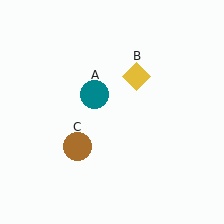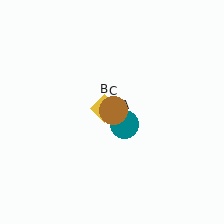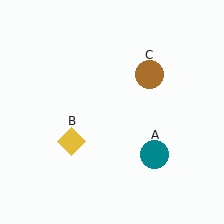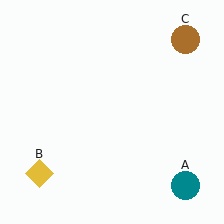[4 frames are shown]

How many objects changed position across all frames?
3 objects changed position: teal circle (object A), yellow diamond (object B), brown circle (object C).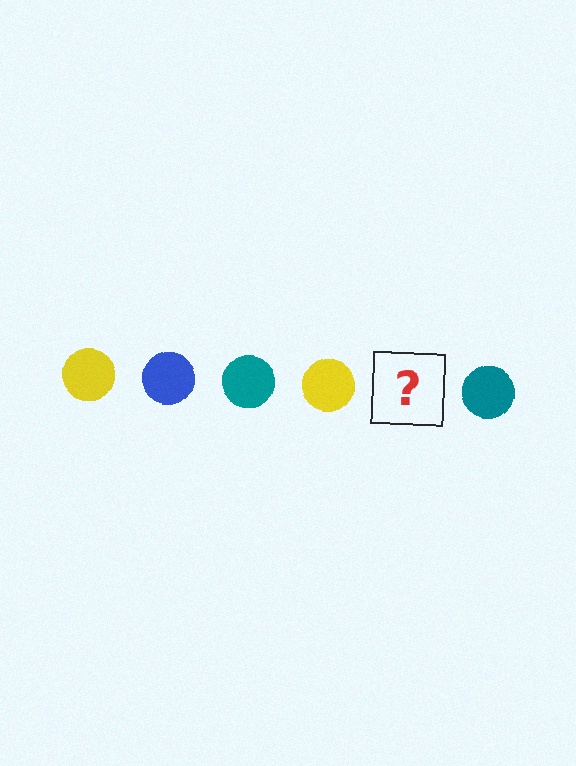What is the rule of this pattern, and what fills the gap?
The rule is that the pattern cycles through yellow, blue, teal circles. The gap should be filled with a blue circle.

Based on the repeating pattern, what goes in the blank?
The blank should be a blue circle.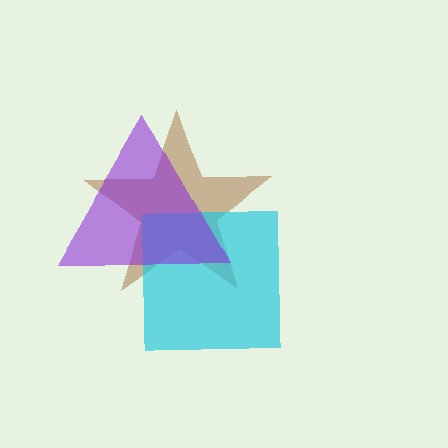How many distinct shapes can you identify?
There are 3 distinct shapes: a brown star, a cyan square, a purple triangle.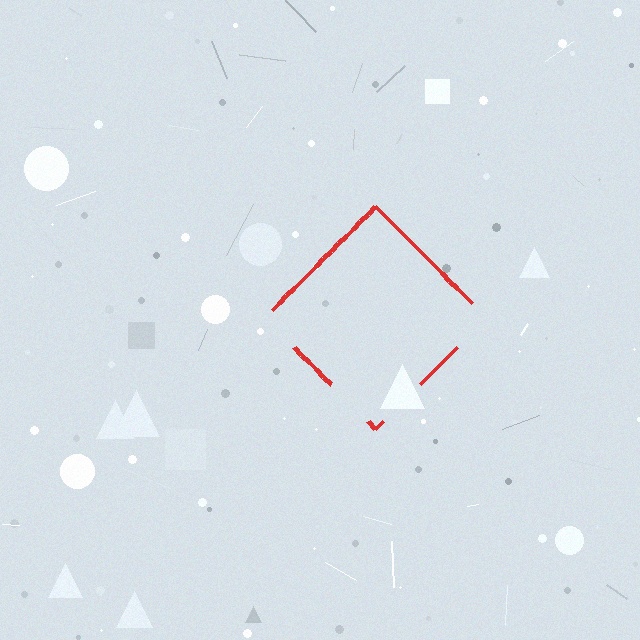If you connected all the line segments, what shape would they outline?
They would outline a diamond.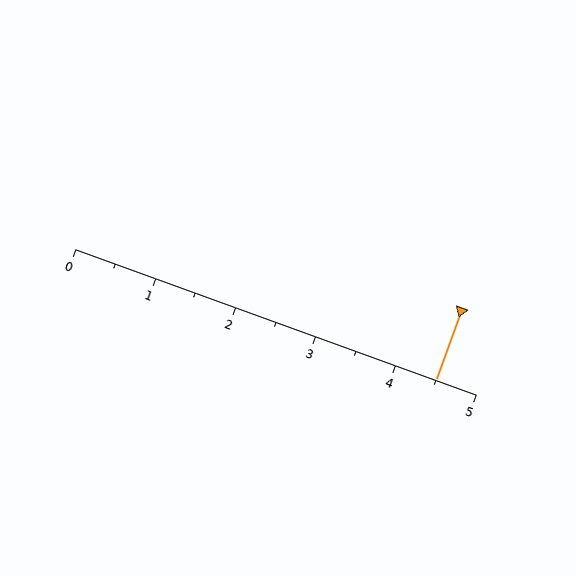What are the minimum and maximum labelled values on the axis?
The axis runs from 0 to 5.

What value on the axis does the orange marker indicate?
The marker indicates approximately 4.5.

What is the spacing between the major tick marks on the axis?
The major ticks are spaced 1 apart.